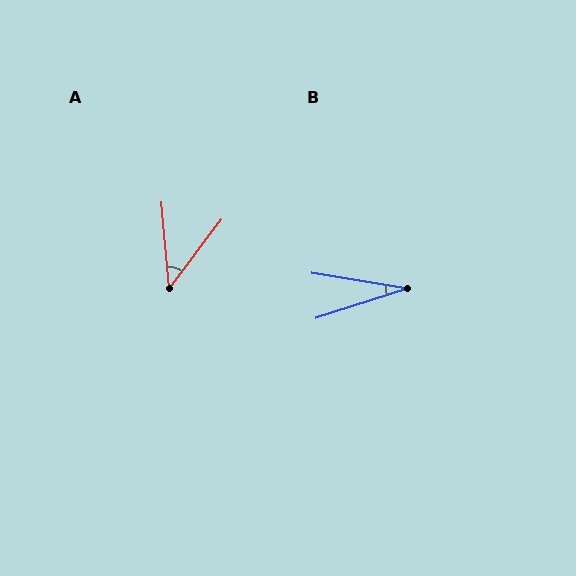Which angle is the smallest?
B, at approximately 27 degrees.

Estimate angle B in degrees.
Approximately 27 degrees.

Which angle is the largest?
A, at approximately 42 degrees.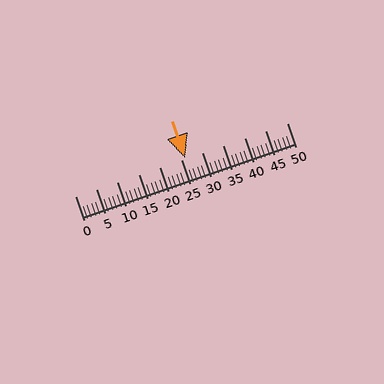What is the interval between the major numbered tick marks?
The major tick marks are spaced 5 units apart.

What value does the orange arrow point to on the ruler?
The orange arrow points to approximately 26.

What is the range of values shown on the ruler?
The ruler shows values from 0 to 50.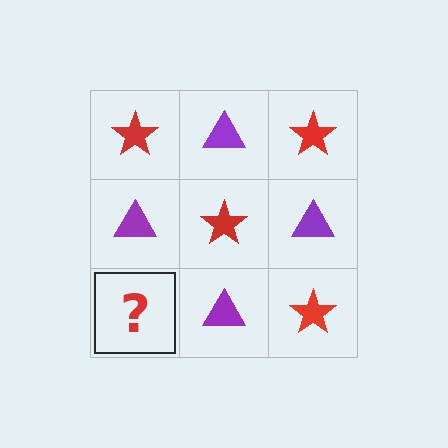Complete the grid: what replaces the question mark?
The question mark should be replaced with a red star.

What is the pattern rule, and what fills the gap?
The rule is that it alternates red star and purple triangle in a checkerboard pattern. The gap should be filled with a red star.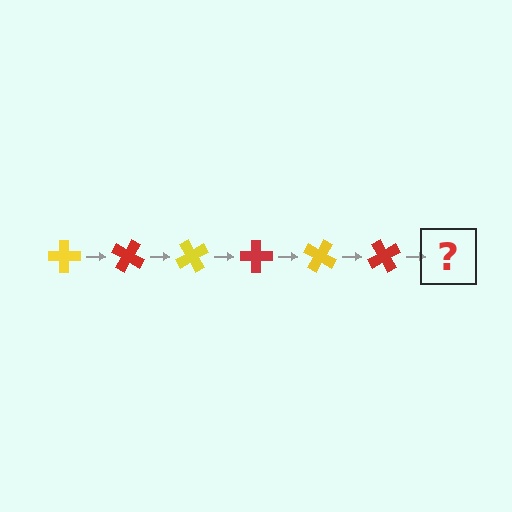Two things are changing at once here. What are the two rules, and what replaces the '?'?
The two rules are that it rotates 30 degrees each step and the color cycles through yellow and red. The '?' should be a yellow cross, rotated 180 degrees from the start.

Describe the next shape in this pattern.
It should be a yellow cross, rotated 180 degrees from the start.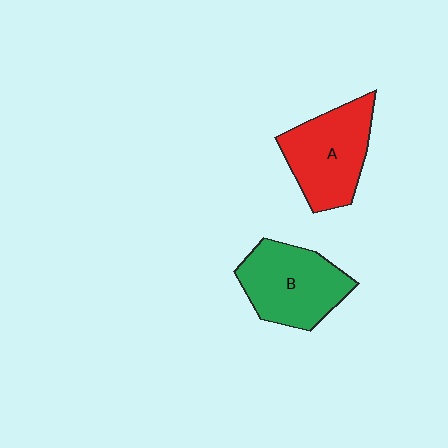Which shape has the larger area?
Shape B (green).